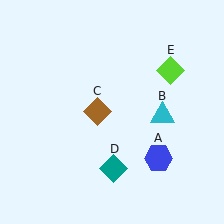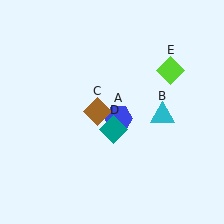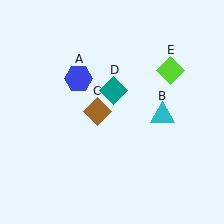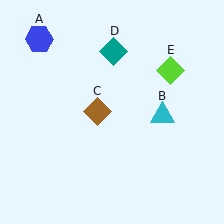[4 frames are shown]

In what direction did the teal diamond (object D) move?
The teal diamond (object D) moved up.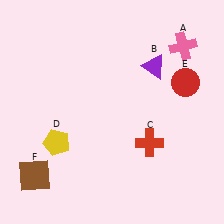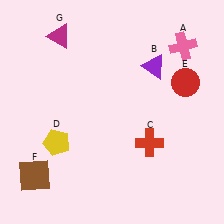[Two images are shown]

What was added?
A magenta triangle (G) was added in Image 2.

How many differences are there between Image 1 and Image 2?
There is 1 difference between the two images.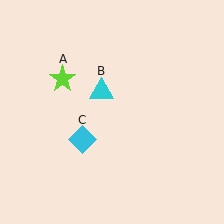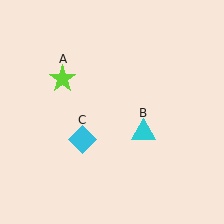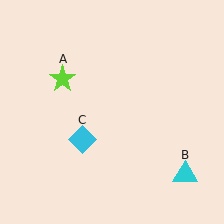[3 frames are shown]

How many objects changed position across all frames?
1 object changed position: cyan triangle (object B).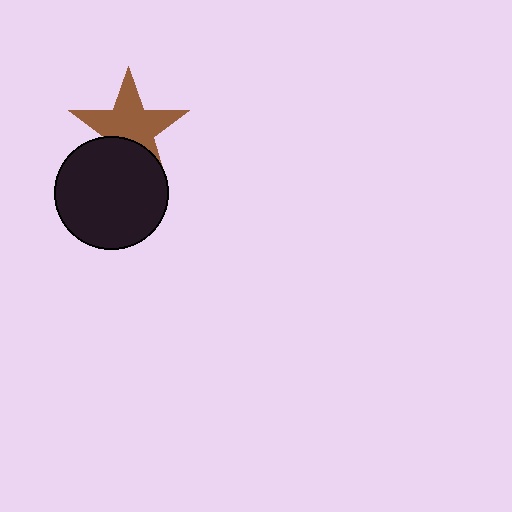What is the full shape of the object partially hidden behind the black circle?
The partially hidden object is a brown star.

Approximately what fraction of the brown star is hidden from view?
Roughly 32% of the brown star is hidden behind the black circle.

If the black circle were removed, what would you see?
You would see the complete brown star.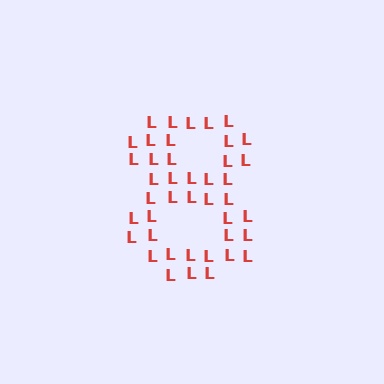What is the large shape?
The large shape is the digit 8.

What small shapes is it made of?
It is made of small letter L's.